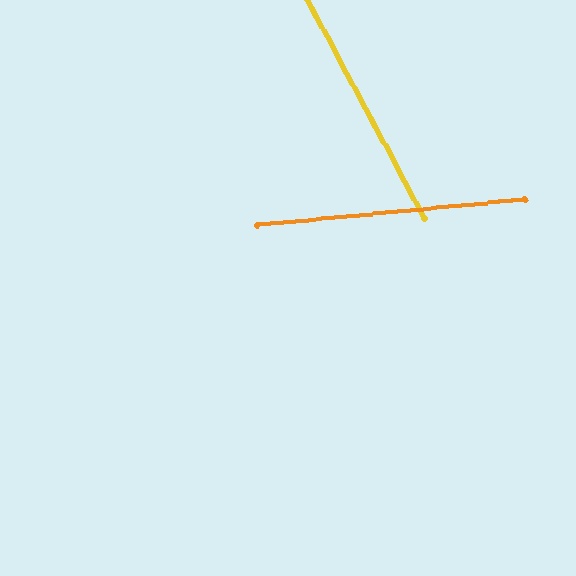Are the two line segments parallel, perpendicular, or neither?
Neither parallel nor perpendicular — they differ by about 67°.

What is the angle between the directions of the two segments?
Approximately 67 degrees.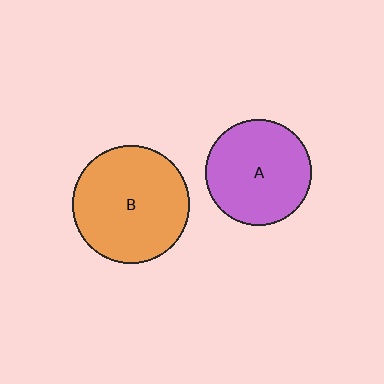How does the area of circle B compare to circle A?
Approximately 1.2 times.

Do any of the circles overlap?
No, none of the circles overlap.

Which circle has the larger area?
Circle B (orange).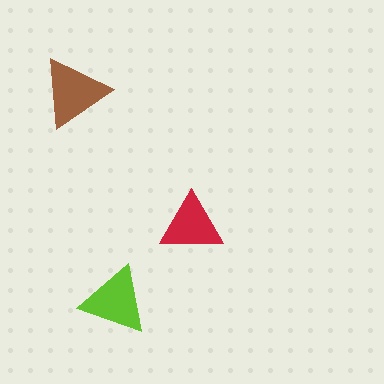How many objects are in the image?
There are 3 objects in the image.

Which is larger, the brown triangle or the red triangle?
The brown one.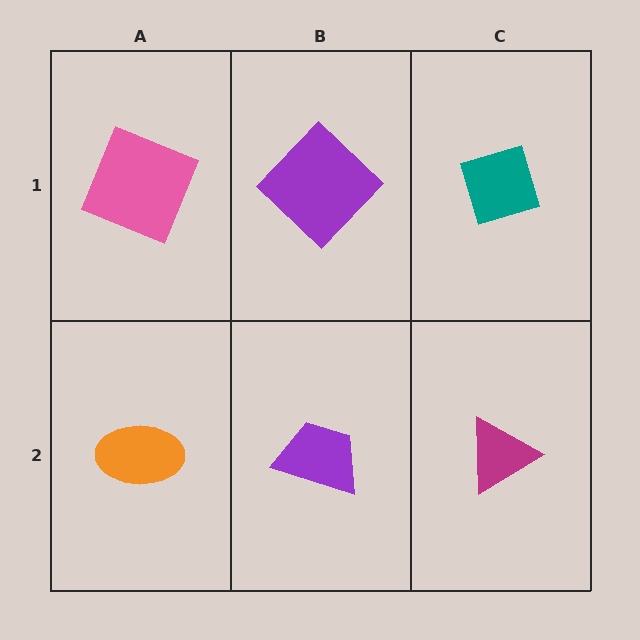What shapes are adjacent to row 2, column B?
A purple diamond (row 1, column B), an orange ellipse (row 2, column A), a magenta triangle (row 2, column C).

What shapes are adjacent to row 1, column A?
An orange ellipse (row 2, column A), a purple diamond (row 1, column B).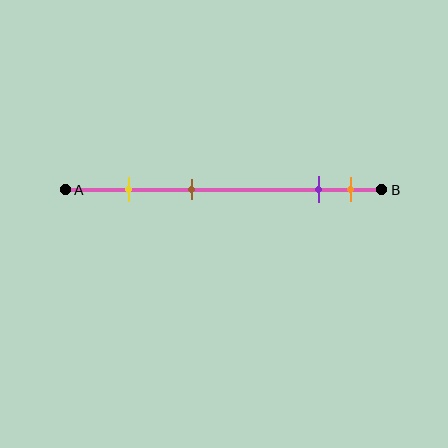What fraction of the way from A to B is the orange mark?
The orange mark is approximately 90% (0.9) of the way from A to B.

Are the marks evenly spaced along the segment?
No, the marks are not evenly spaced.